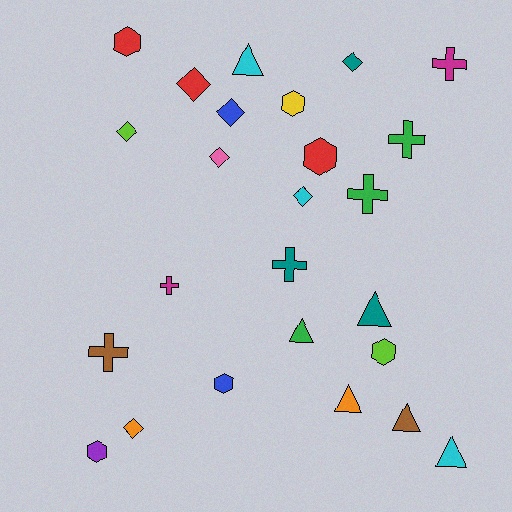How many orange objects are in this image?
There are 2 orange objects.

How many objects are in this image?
There are 25 objects.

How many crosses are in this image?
There are 6 crosses.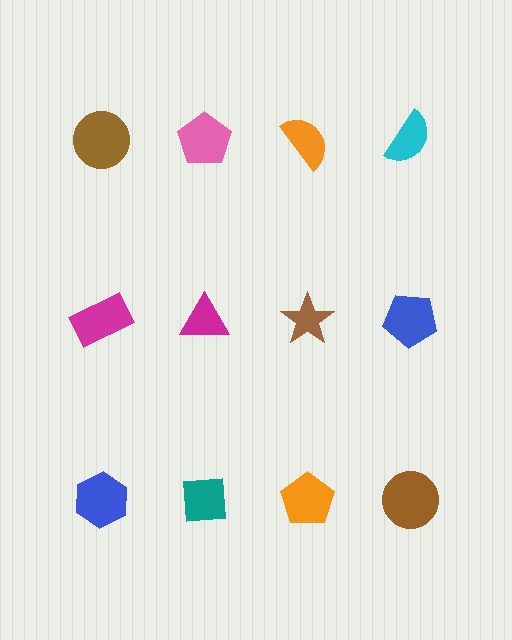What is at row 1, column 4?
A cyan semicircle.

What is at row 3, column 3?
An orange pentagon.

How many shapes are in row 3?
4 shapes.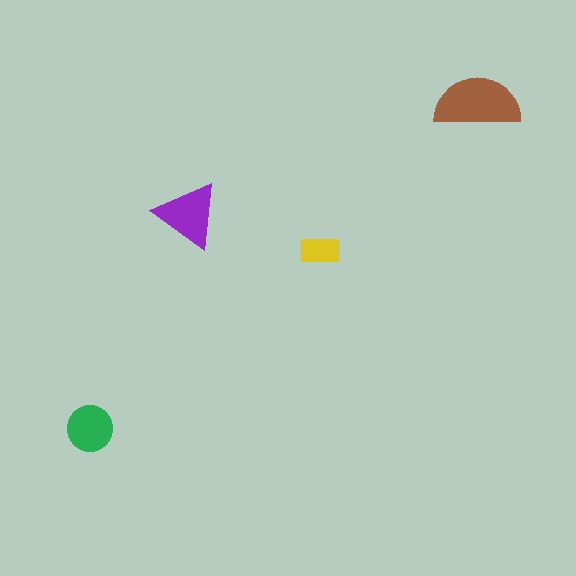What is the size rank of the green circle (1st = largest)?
3rd.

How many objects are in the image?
There are 4 objects in the image.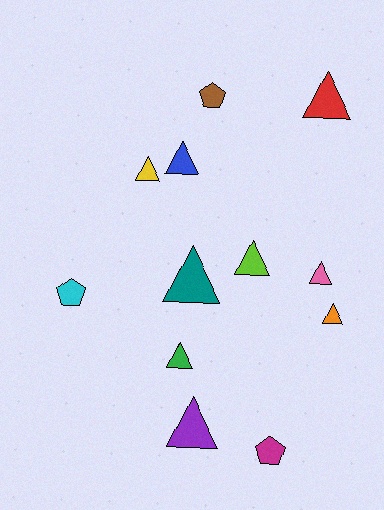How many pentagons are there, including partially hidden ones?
There are 3 pentagons.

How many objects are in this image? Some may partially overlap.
There are 12 objects.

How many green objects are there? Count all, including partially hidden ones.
There is 1 green object.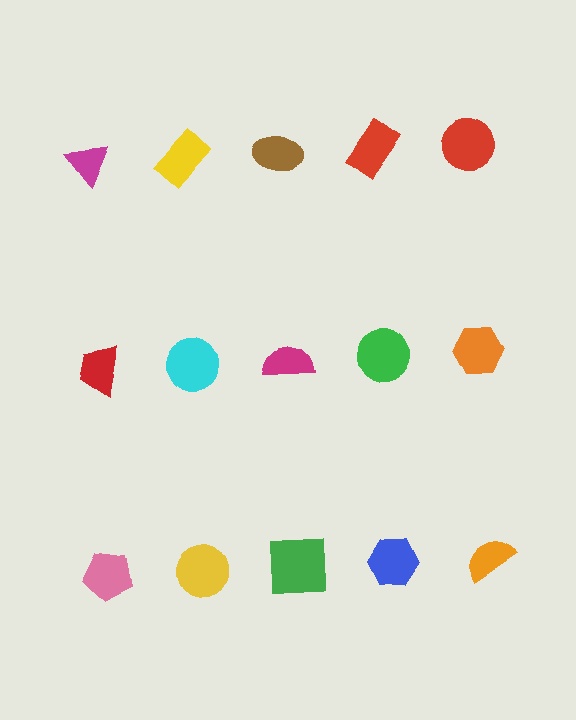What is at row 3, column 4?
A blue hexagon.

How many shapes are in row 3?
5 shapes.